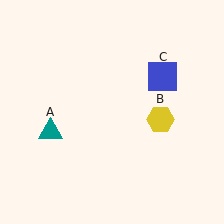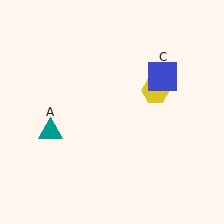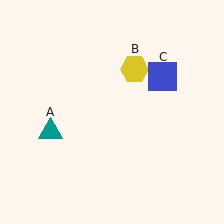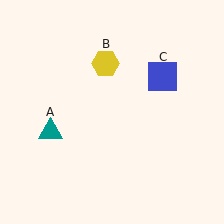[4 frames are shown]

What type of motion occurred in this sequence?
The yellow hexagon (object B) rotated counterclockwise around the center of the scene.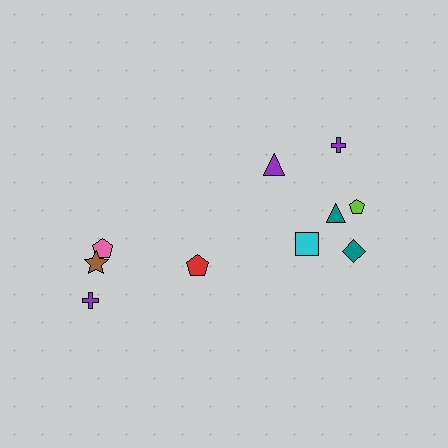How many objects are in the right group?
There are 6 objects.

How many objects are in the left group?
There are 4 objects.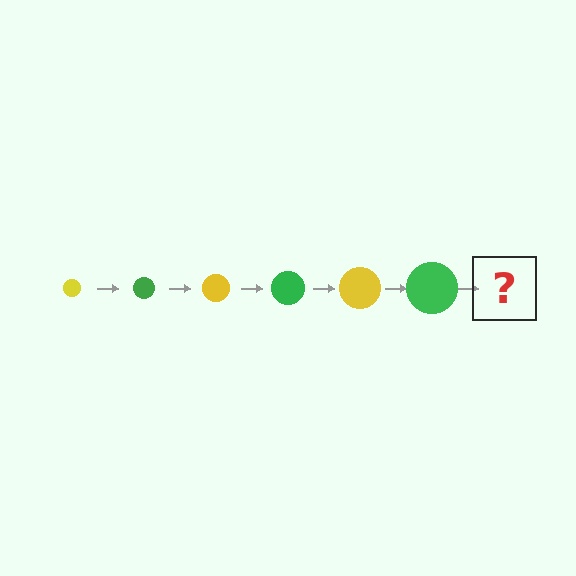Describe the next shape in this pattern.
It should be a yellow circle, larger than the previous one.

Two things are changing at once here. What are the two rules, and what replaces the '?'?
The two rules are that the circle grows larger each step and the color cycles through yellow and green. The '?' should be a yellow circle, larger than the previous one.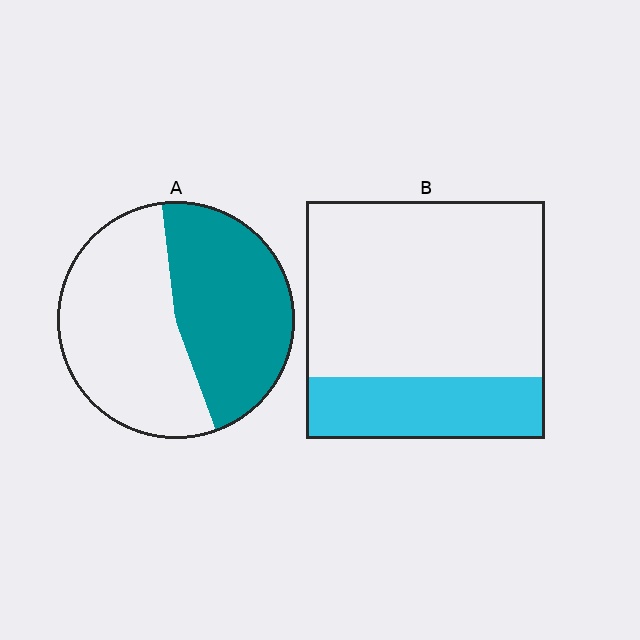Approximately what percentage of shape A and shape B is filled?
A is approximately 45% and B is approximately 25%.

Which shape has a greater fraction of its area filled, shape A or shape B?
Shape A.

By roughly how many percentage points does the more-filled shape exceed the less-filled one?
By roughly 20 percentage points (A over B).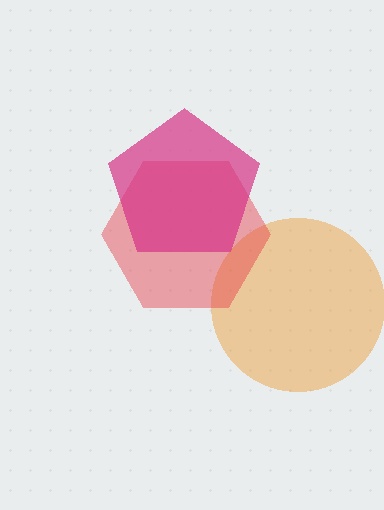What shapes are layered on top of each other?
The layered shapes are: an orange circle, a red hexagon, a magenta pentagon.